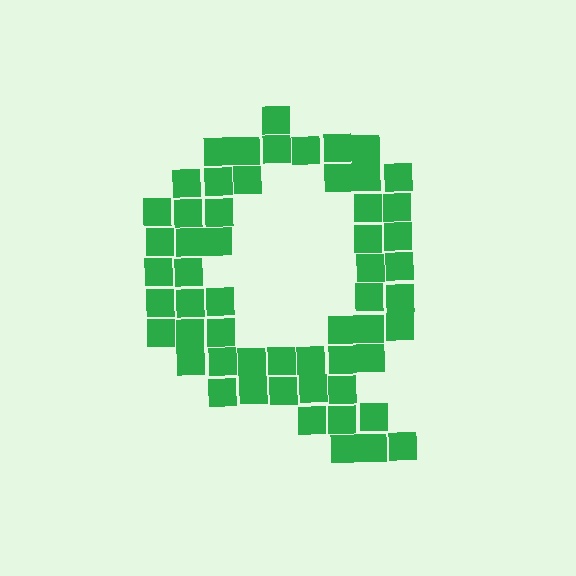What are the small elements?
The small elements are squares.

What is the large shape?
The large shape is the letter Q.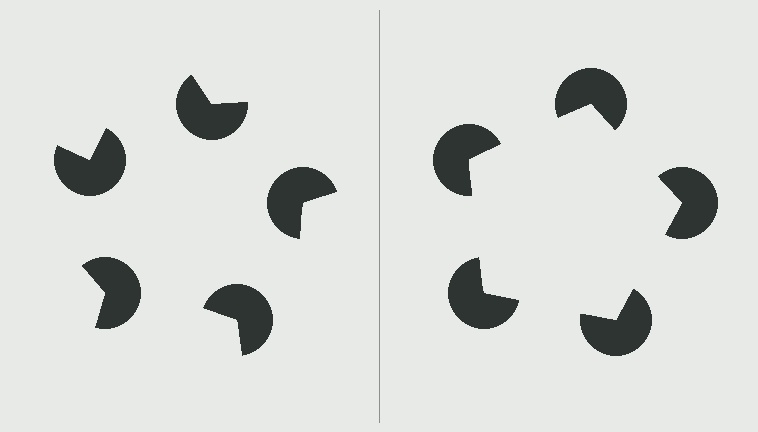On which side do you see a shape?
An illusory pentagon appears on the right side. On the left side the wedge cuts are rotated, so no coherent shape forms.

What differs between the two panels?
The pac-man discs are positioned identically on both sides; only the wedge orientations differ. On the right they align to a pentagon; on the left they are misaligned.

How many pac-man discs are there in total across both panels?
10 — 5 on each side.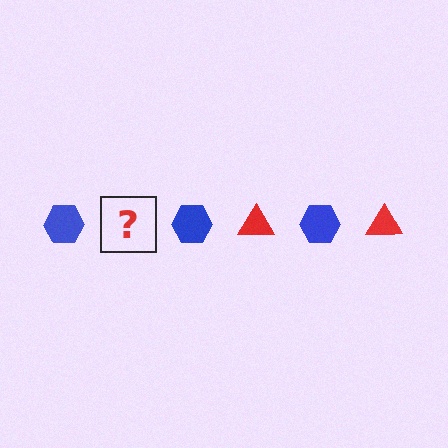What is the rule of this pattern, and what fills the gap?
The rule is that the pattern alternates between blue hexagon and red triangle. The gap should be filled with a red triangle.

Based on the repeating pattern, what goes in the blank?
The blank should be a red triangle.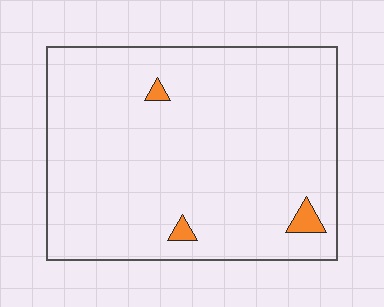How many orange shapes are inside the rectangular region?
3.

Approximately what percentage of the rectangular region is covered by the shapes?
Approximately 0%.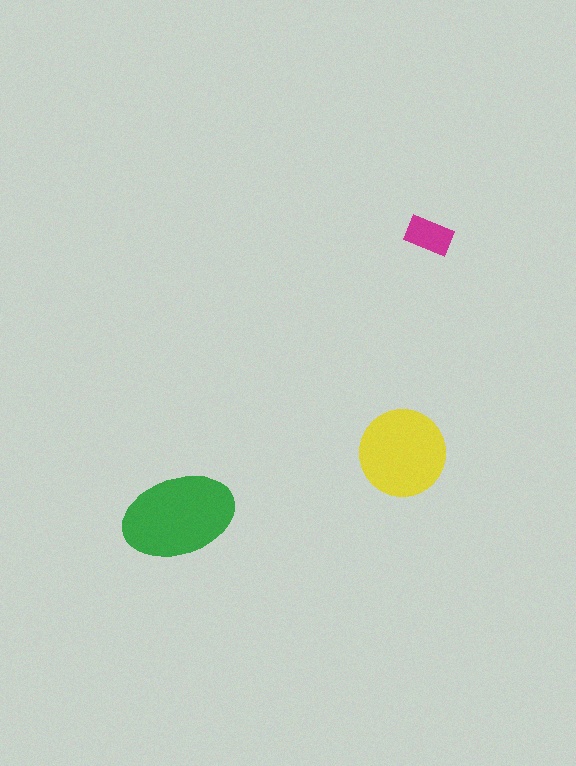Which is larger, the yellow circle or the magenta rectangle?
The yellow circle.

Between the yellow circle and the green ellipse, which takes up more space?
The green ellipse.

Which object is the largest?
The green ellipse.